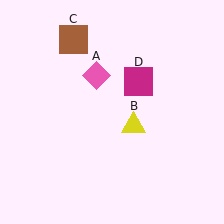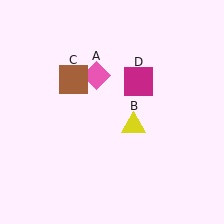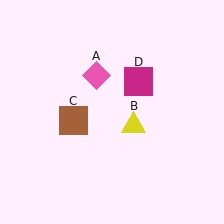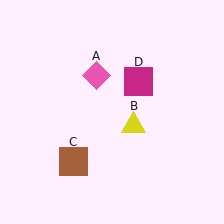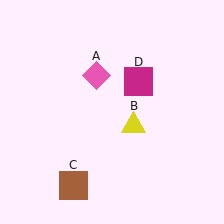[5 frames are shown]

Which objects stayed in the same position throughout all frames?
Pink diamond (object A) and yellow triangle (object B) and magenta square (object D) remained stationary.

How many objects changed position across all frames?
1 object changed position: brown square (object C).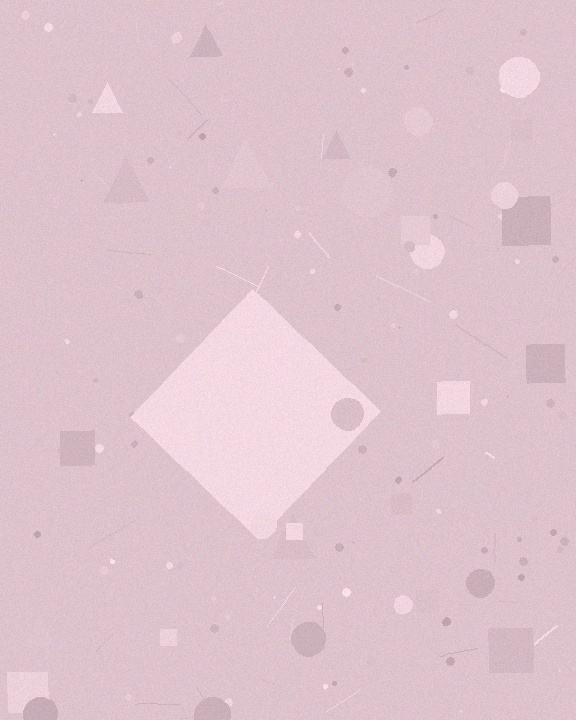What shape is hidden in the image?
A diamond is hidden in the image.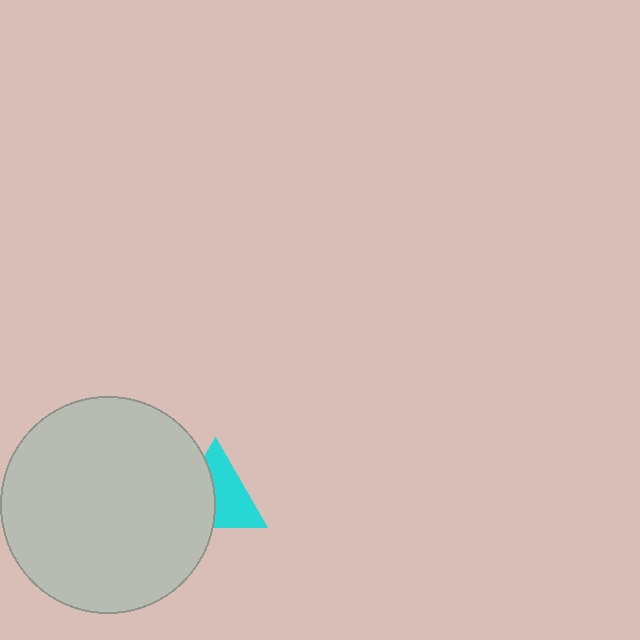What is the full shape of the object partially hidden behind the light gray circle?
The partially hidden object is a cyan triangle.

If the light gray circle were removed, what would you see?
You would see the complete cyan triangle.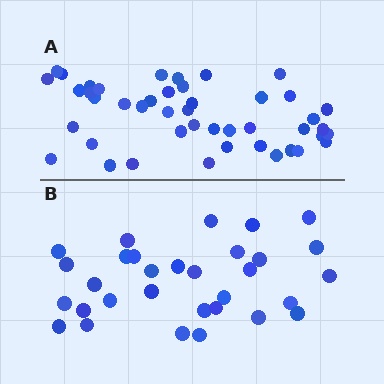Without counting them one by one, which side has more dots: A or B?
Region A (the top region) has more dots.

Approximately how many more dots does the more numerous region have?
Region A has approximately 15 more dots than region B.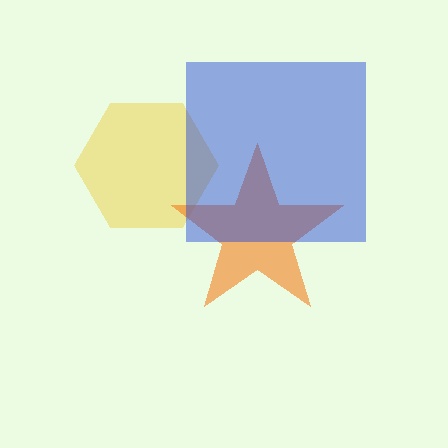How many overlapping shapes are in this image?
There are 3 overlapping shapes in the image.